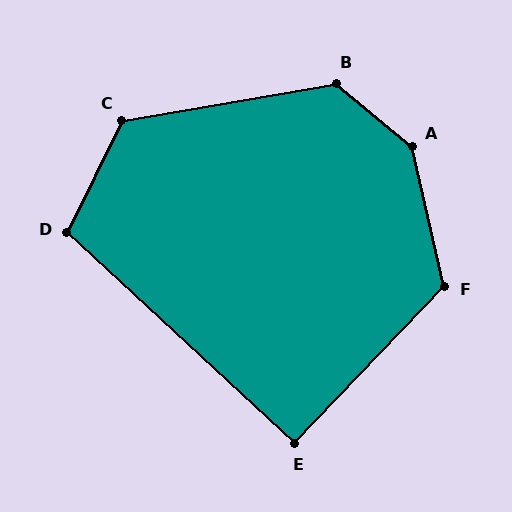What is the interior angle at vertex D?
Approximately 107 degrees (obtuse).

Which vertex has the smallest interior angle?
E, at approximately 91 degrees.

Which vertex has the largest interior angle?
A, at approximately 143 degrees.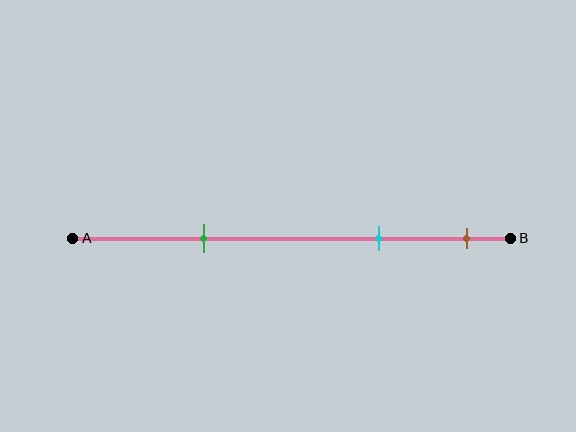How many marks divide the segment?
There are 3 marks dividing the segment.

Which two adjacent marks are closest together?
The cyan and brown marks are the closest adjacent pair.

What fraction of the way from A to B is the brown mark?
The brown mark is approximately 90% (0.9) of the way from A to B.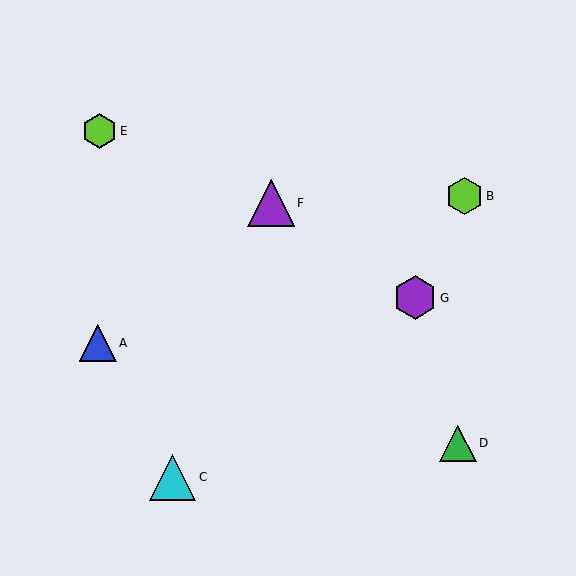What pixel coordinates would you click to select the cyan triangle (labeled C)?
Click at (173, 477) to select the cyan triangle C.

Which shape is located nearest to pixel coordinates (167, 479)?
The cyan triangle (labeled C) at (173, 477) is nearest to that location.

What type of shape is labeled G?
Shape G is a purple hexagon.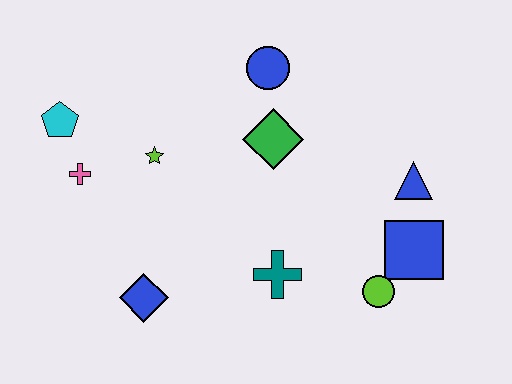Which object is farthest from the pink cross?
The blue square is farthest from the pink cross.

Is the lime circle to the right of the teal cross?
Yes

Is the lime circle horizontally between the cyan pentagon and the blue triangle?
Yes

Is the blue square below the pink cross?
Yes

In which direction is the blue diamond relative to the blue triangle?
The blue diamond is to the left of the blue triangle.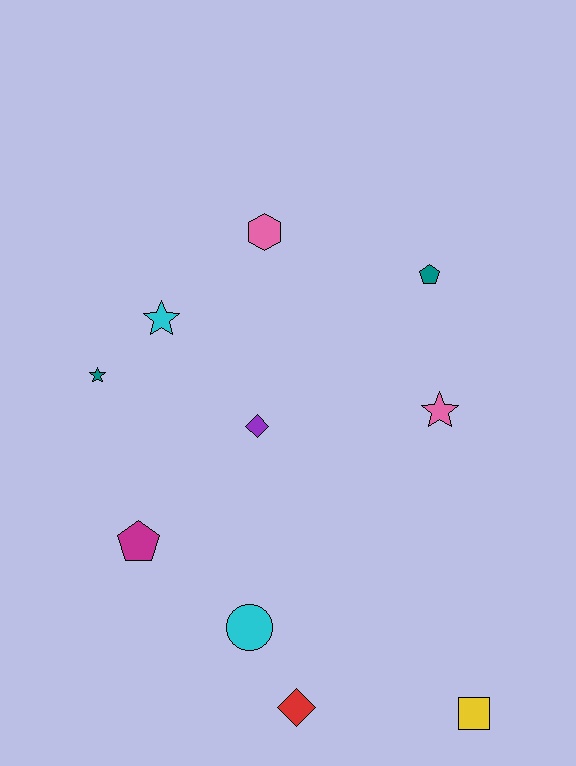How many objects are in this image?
There are 10 objects.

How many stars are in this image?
There are 3 stars.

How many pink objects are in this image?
There are 2 pink objects.